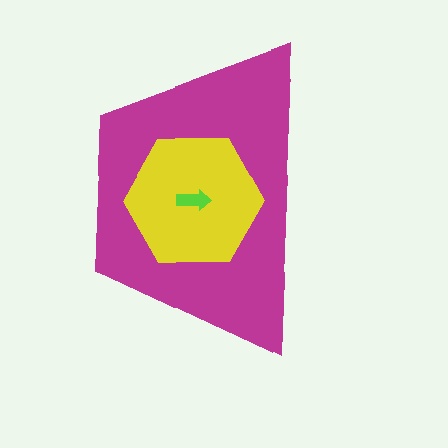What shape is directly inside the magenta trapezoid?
The yellow hexagon.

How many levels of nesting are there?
3.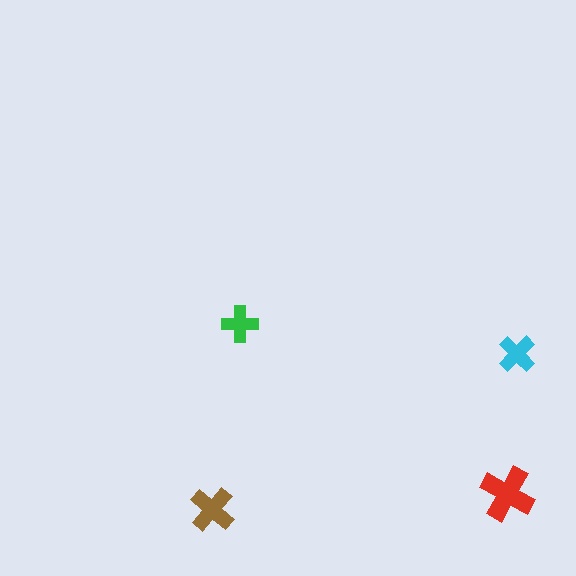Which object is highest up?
The green cross is topmost.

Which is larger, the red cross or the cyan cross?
The red one.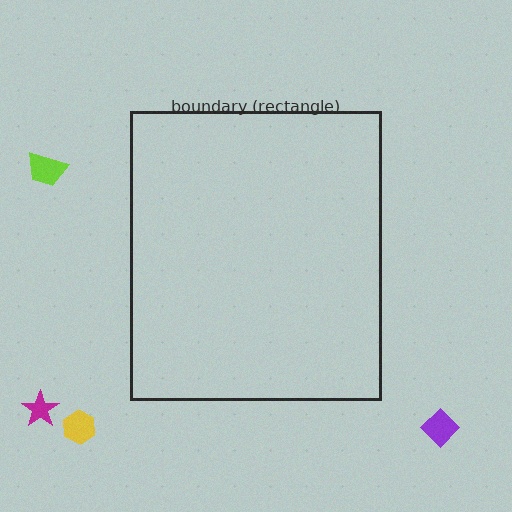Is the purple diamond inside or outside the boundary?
Outside.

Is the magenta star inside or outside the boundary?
Outside.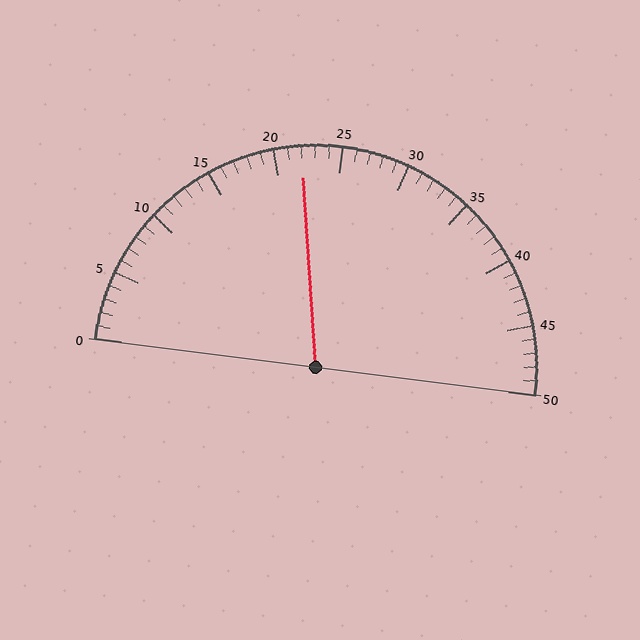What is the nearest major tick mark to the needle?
The nearest major tick mark is 20.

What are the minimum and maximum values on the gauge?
The gauge ranges from 0 to 50.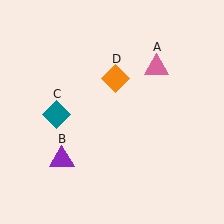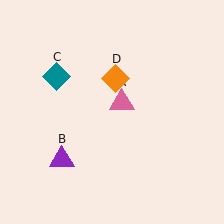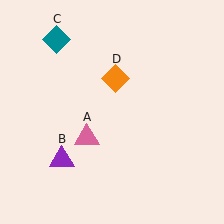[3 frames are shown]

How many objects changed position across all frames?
2 objects changed position: pink triangle (object A), teal diamond (object C).